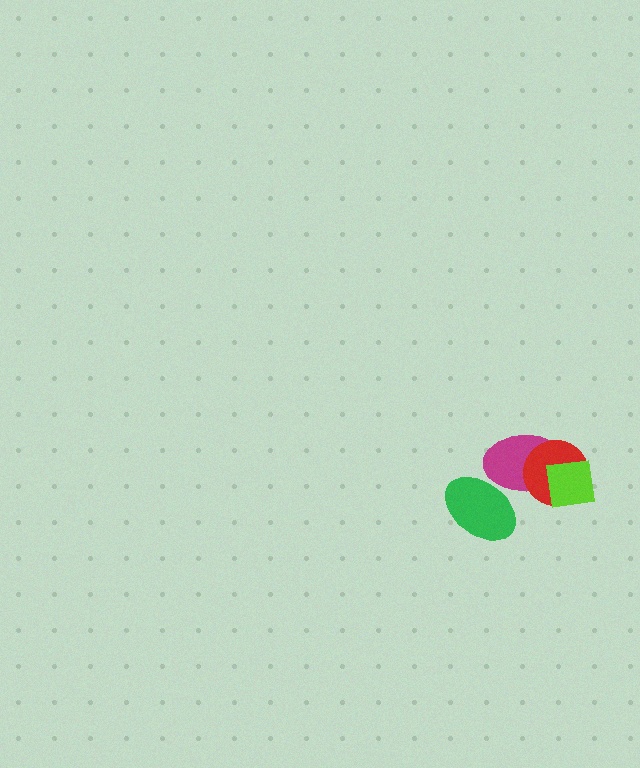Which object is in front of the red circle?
The lime square is in front of the red circle.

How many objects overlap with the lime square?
2 objects overlap with the lime square.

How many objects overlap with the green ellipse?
1 object overlaps with the green ellipse.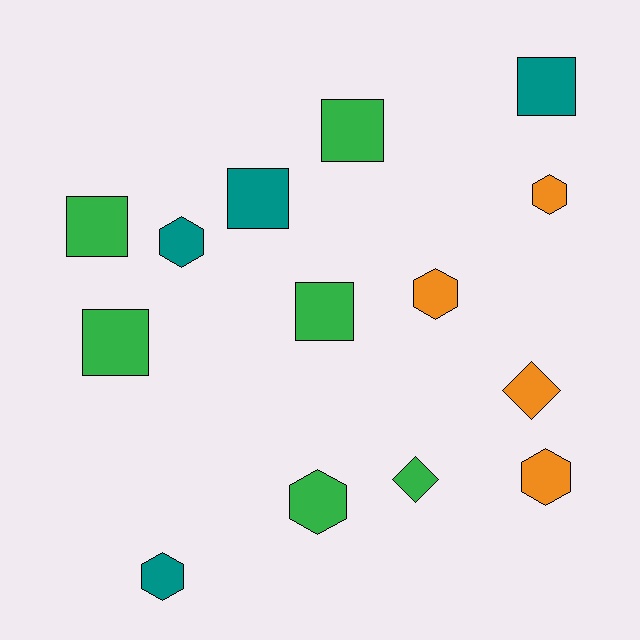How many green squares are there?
There are 4 green squares.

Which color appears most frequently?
Green, with 6 objects.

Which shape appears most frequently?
Hexagon, with 6 objects.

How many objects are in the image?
There are 14 objects.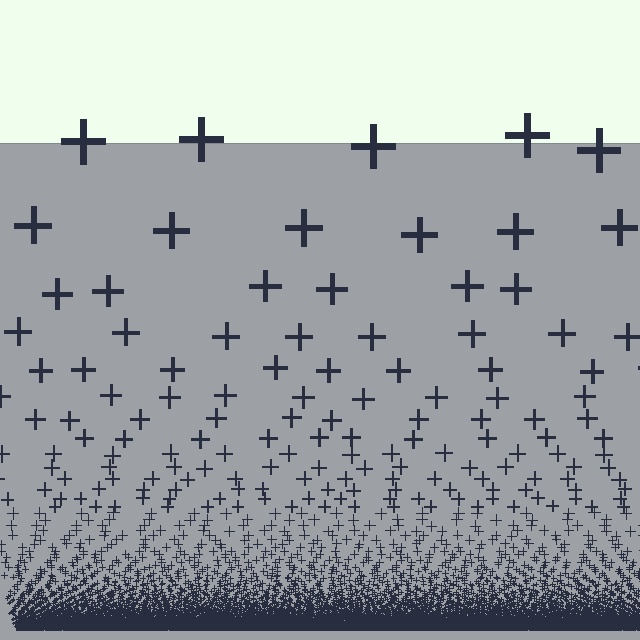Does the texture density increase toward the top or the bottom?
Density increases toward the bottom.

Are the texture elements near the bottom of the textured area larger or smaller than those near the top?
Smaller. The gradient is inverted — elements near the bottom are smaller and denser.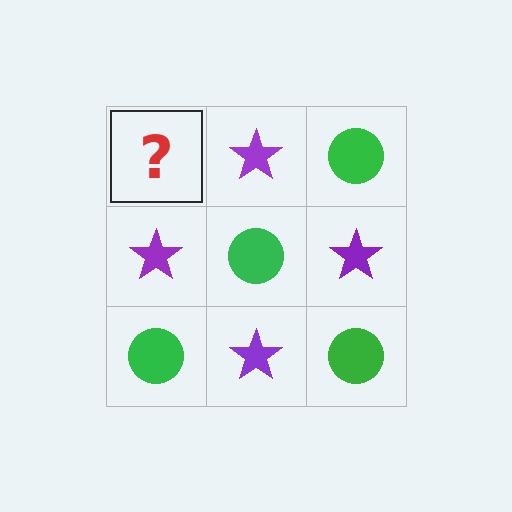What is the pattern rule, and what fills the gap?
The rule is that it alternates green circle and purple star in a checkerboard pattern. The gap should be filled with a green circle.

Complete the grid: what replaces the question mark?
The question mark should be replaced with a green circle.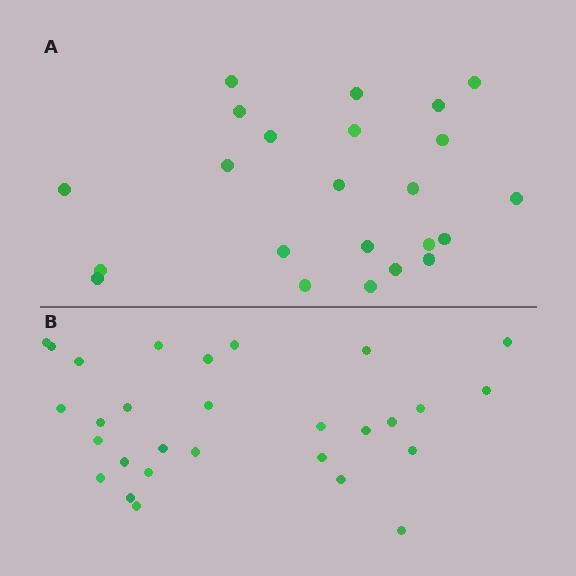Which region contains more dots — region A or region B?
Region B (the bottom region) has more dots.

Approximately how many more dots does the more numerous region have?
Region B has about 6 more dots than region A.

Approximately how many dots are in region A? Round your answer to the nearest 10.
About 20 dots. (The exact count is 23, which rounds to 20.)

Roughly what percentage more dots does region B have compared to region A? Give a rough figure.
About 25% more.